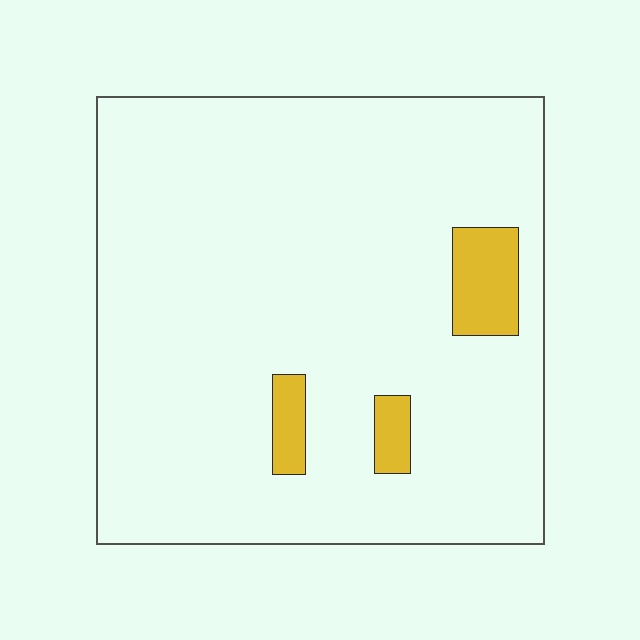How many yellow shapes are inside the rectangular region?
3.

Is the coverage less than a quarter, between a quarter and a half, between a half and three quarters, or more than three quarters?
Less than a quarter.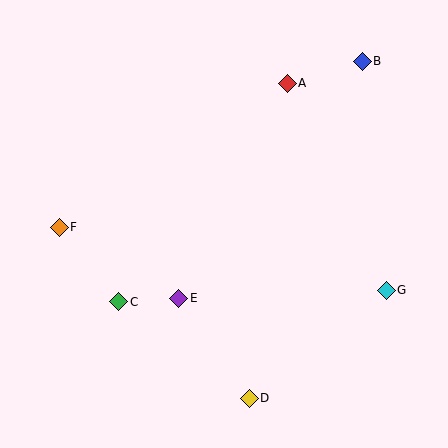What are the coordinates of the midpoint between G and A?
The midpoint between G and A is at (337, 187).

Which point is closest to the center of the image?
Point E at (179, 298) is closest to the center.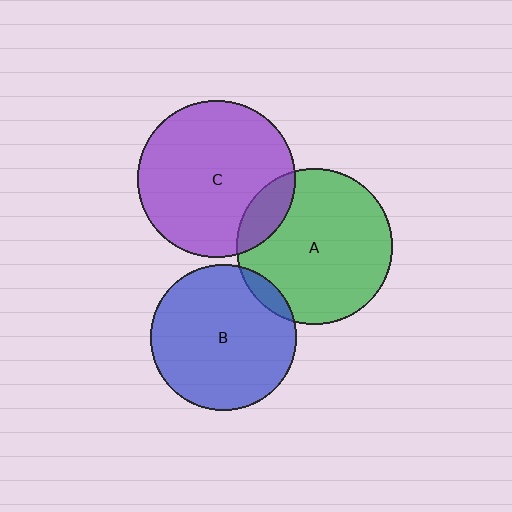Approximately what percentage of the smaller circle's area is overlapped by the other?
Approximately 5%.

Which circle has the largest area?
Circle C (purple).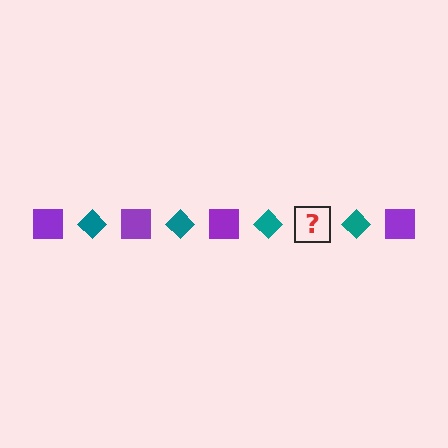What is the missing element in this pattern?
The missing element is a purple square.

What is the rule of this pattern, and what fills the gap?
The rule is that the pattern alternates between purple square and teal diamond. The gap should be filled with a purple square.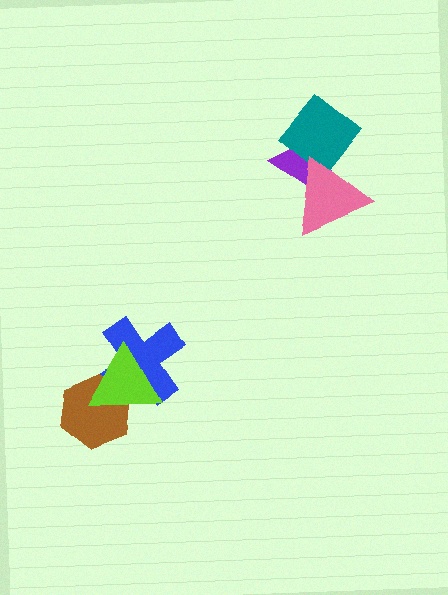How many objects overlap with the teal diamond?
2 objects overlap with the teal diamond.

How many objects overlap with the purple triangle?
2 objects overlap with the purple triangle.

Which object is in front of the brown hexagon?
The lime triangle is in front of the brown hexagon.